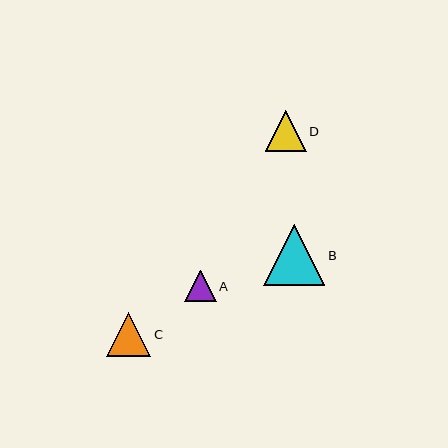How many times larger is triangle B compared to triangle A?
Triangle B is approximately 1.9 times the size of triangle A.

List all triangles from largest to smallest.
From largest to smallest: B, C, D, A.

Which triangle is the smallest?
Triangle A is the smallest with a size of approximately 32 pixels.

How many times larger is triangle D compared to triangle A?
Triangle D is approximately 1.3 times the size of triangle A.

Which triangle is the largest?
Triangle B is the largest with a size of approximately 61 pixels.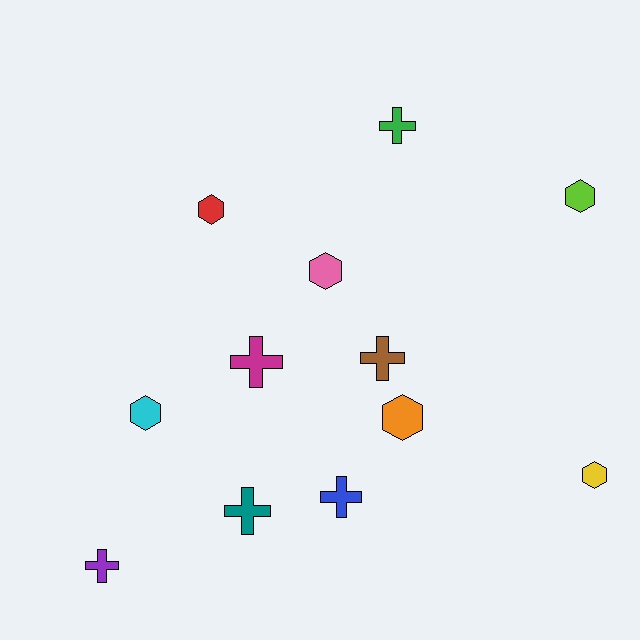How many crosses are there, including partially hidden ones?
There are 6 crosses.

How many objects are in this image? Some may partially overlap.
There are 12 objects.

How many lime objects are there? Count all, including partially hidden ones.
There is 1 lime object.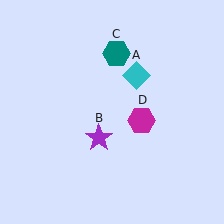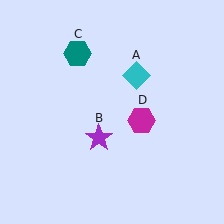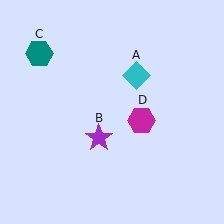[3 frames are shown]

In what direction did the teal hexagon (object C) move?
The teal hexagon (object C) moved left.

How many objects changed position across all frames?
1 object changed position: teal hexagon (object C).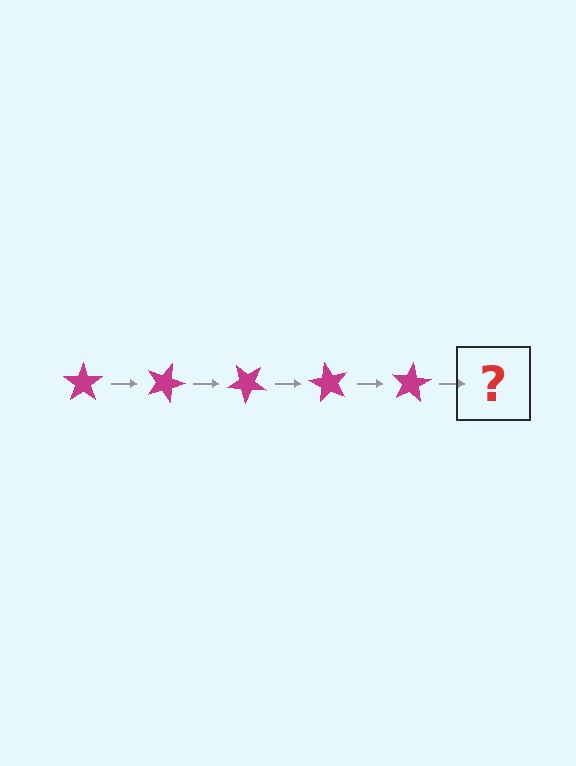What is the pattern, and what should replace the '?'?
The pattern is that the star rotates 20 degrees each step. The '?' should be a magenta star rotated 100 degrees.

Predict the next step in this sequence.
The next step is a magenta star rotated 100 degrees.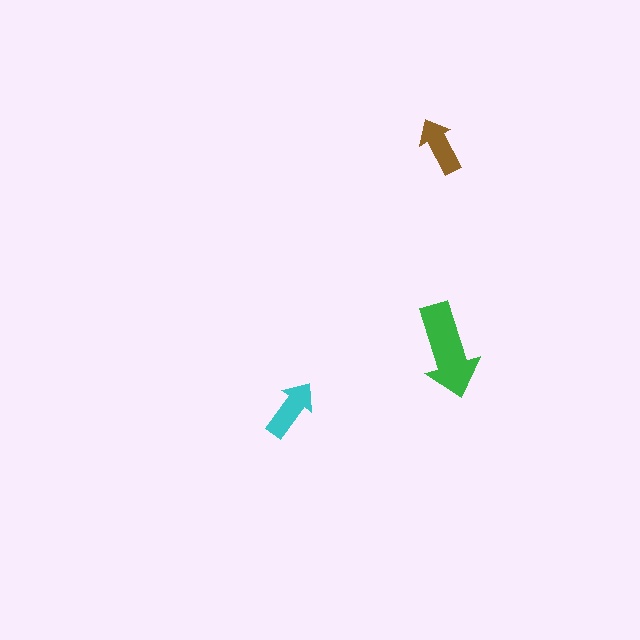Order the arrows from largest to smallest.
the green one, the cyan one, the brown one.